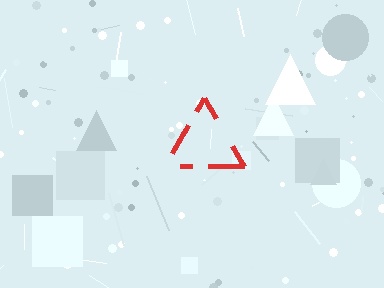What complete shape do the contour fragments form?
The contour fragments form a triangle.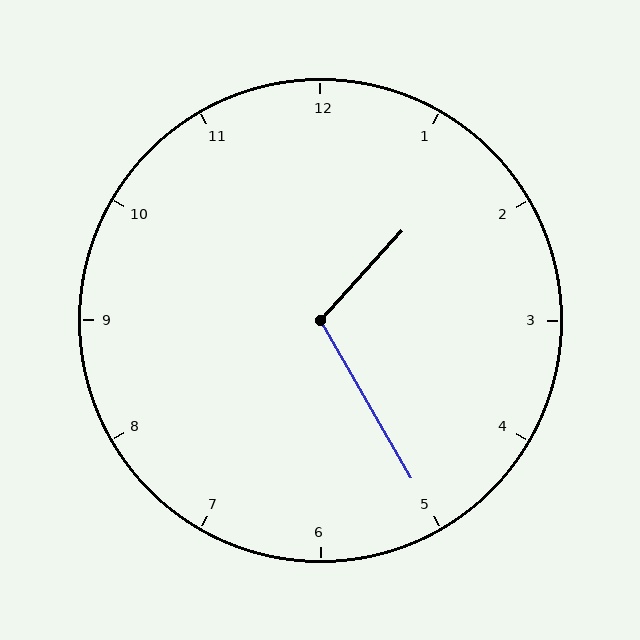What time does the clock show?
1:25.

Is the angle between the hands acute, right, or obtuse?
It is obtuse.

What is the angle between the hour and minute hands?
Approximately 108 degrees.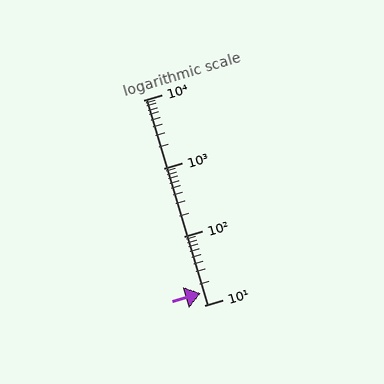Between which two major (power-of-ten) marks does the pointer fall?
The pointer is between 10 and 100.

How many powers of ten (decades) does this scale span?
The scale spans 3 decades, from 10 to 10000.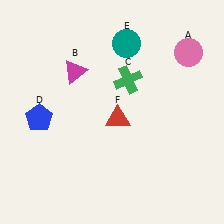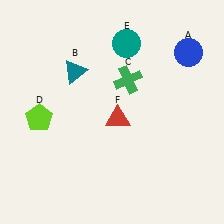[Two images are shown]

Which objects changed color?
A changed from pink to blue. B changed from magenta to teal. D changed from blue to lime.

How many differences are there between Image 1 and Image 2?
There are 3 differences between the two images.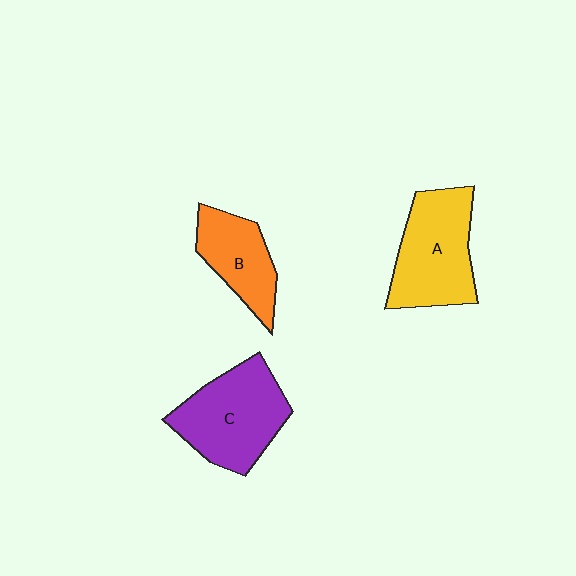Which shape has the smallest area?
Shape B (orange).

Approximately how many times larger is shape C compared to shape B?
Approximately 1.5 times.